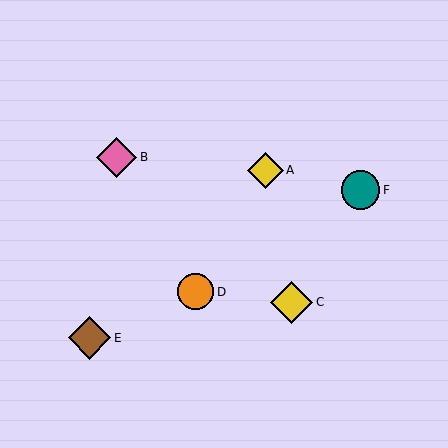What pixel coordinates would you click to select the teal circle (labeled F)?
Click at (361, 190) to select the teal circle F.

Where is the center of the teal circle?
The center of the teal circle is at (361, 190).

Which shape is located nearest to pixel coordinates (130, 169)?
The pink diamond (labeled B) at (117, 157) is nearest to that location.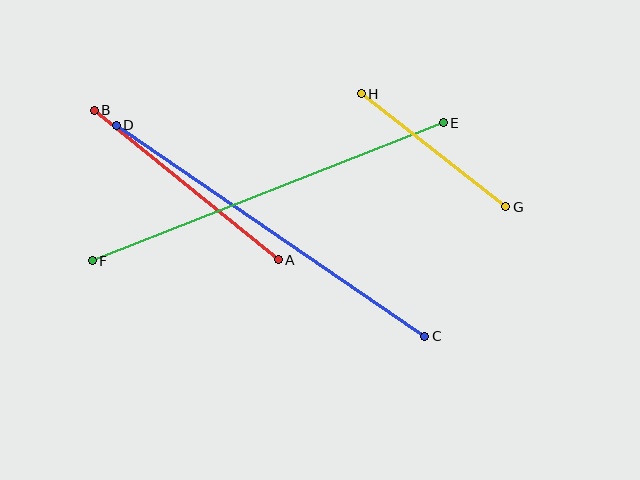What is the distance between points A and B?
The distance is approximately 237 pixels.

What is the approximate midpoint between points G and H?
The midpoint is at approximately (434, 150) pixels.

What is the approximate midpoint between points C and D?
The midpoint is at approximately (270, 231) pixels.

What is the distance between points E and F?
The distance is approximately 377 pixels.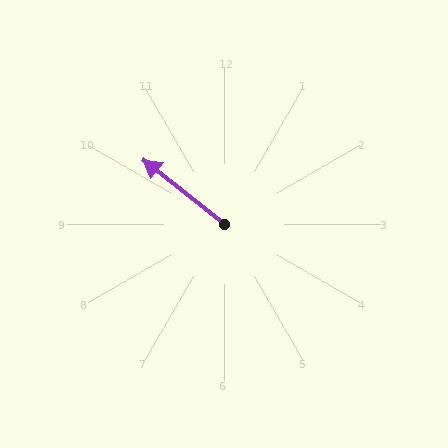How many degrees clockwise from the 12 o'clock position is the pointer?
Approximately 309 degrees.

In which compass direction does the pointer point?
Northwest.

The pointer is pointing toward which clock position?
Roughly 10 o'clock.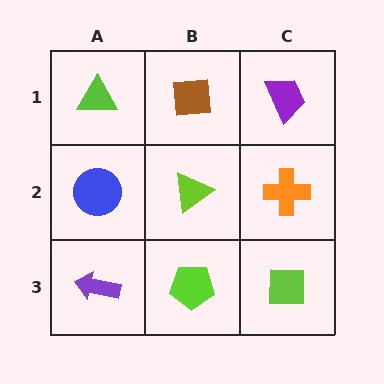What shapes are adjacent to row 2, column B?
A brown square (row 1, column B), a lime pentagon (row 3, column B), a blue circle (row 2, column A), an orange cross (row 2, column C).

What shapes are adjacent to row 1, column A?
A blue circle (row 2, column A), a brown square (row 1, column B).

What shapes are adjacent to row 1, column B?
A lime triangle (row 2, column B), a lime triangle (row 1, column A), a purple trapezoid (row 1, column C).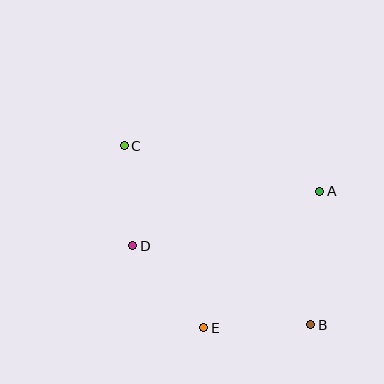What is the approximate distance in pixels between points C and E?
The distance between C and E is approximately 199 pixels.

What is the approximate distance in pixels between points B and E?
The distance between B and E is approximately 107 pixels.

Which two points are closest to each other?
Points C and D are closest to each other.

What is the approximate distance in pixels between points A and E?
The distance between A and E is approximately 179 pixels.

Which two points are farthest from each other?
Points B and C are farthest from each other.